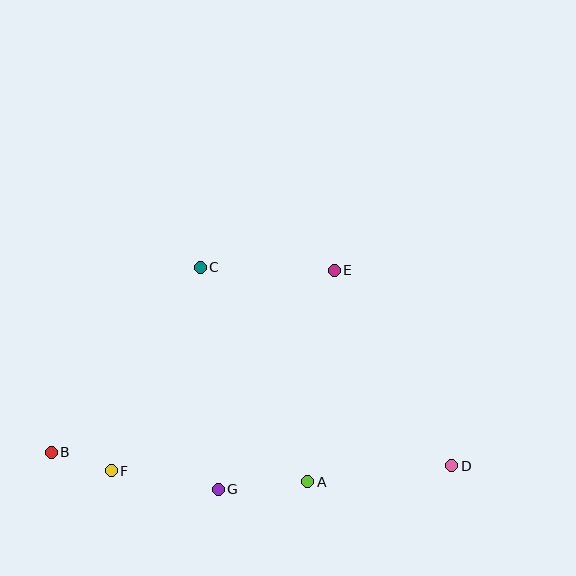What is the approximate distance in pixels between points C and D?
The distance between C and D is approximately 321 pixels.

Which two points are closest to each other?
Points B and F are closest to each other.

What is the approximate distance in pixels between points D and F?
The distance between D and F is approximately 341 pixels.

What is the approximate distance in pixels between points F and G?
The distance between F and G is approximately 109 pixels.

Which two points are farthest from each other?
Points B and D are farthest from each other.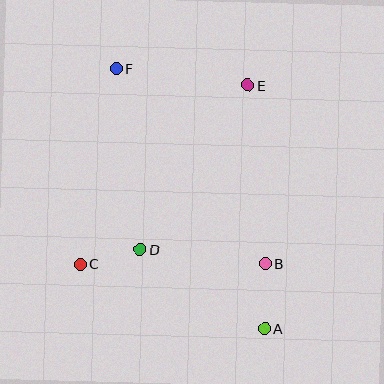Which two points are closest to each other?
Points C and D are closest to each other.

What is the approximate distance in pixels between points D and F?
The distance between D and F is approximately 183 pixels.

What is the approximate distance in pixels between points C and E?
The distance between C and E is approximately 245 pixels.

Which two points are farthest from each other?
Points A and F are farthest from each other.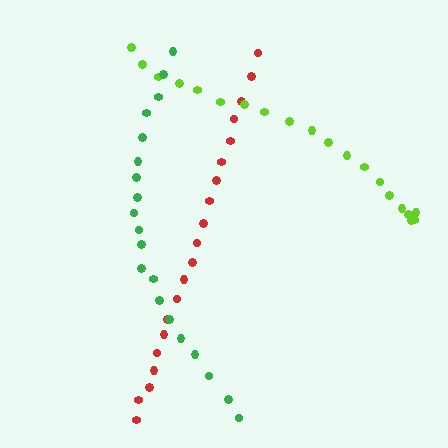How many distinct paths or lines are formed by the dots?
There are 3 distinct paths.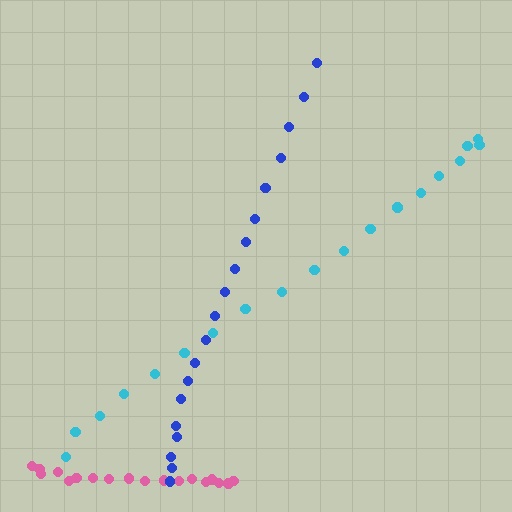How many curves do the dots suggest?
There are 3 distinct paths.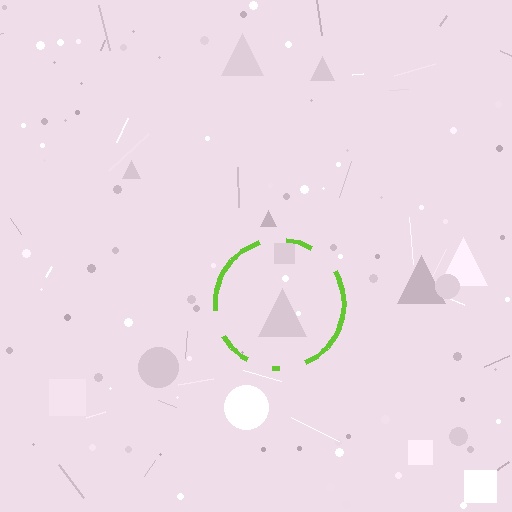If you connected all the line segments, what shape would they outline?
They would outline a circle.